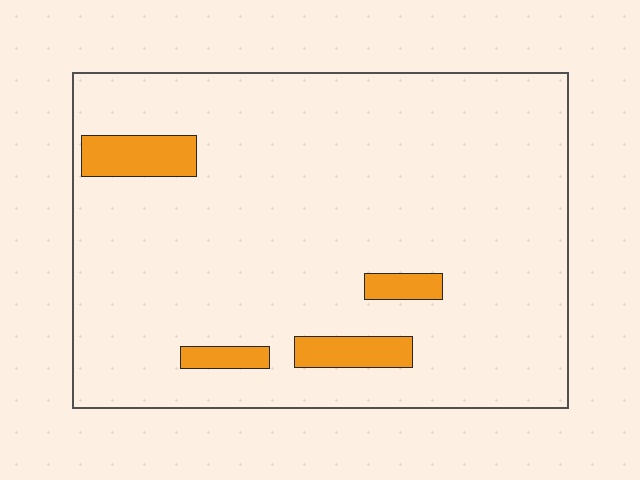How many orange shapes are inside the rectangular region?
4.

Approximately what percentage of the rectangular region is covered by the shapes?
Approximately 10%.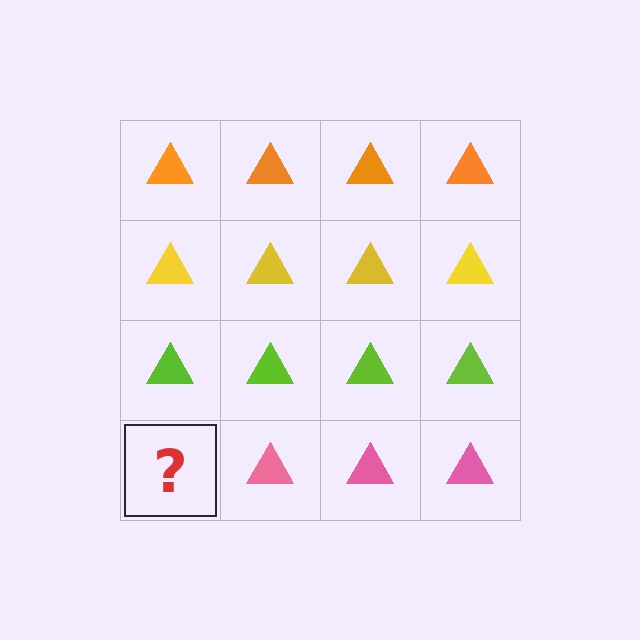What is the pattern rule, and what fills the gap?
The rule is that each row has a consistent color. The gap should be filled with a pink triangle.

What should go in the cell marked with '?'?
The missing cell should contain a pink triangle.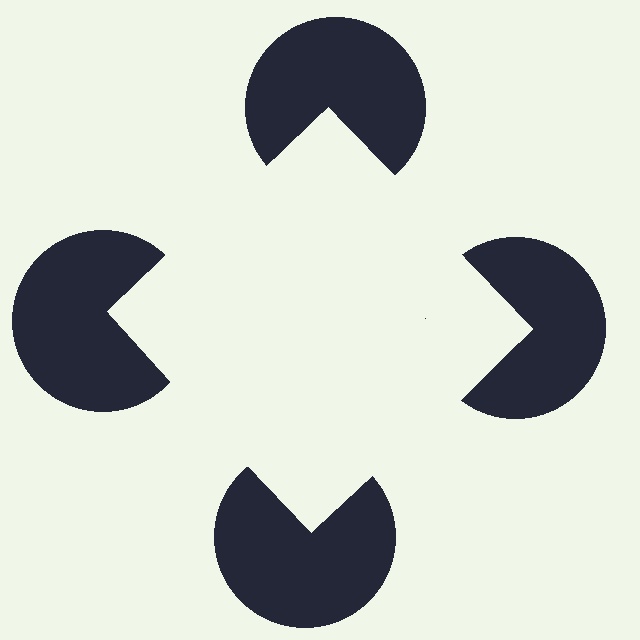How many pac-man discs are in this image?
There are 4 — one at each vertex of the illusory square.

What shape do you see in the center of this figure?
An illusory square — its edges are inferred from the aligned wedge cuts in the pac-man discs, not physically drawn.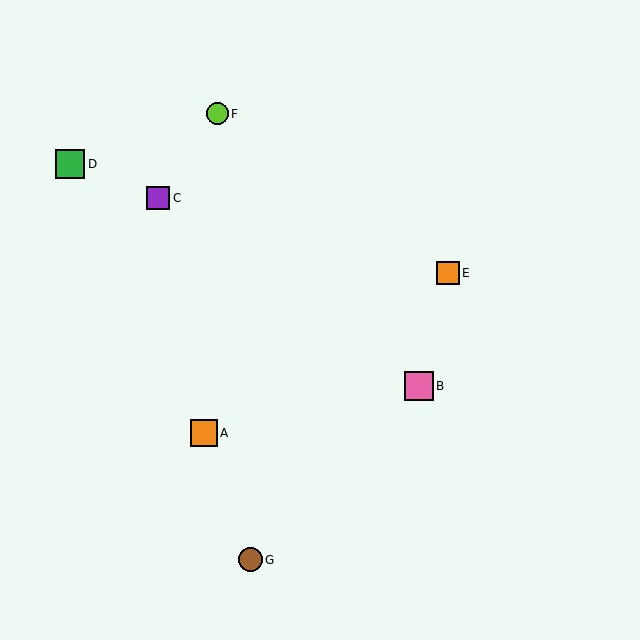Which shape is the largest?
The green square (labeled D) is the largest.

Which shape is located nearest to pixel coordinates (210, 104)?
The lime circle (labeled F) at (217, 114) is nearest to that location.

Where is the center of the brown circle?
The center of the brown circle is at (250, 560).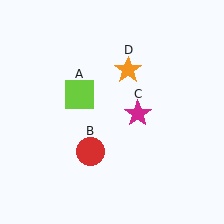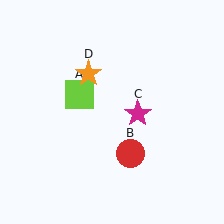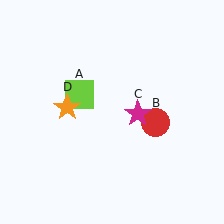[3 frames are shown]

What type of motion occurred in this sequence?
The red circle (object B), orange star (object D) rotated counterclockwise around the center of the scene.